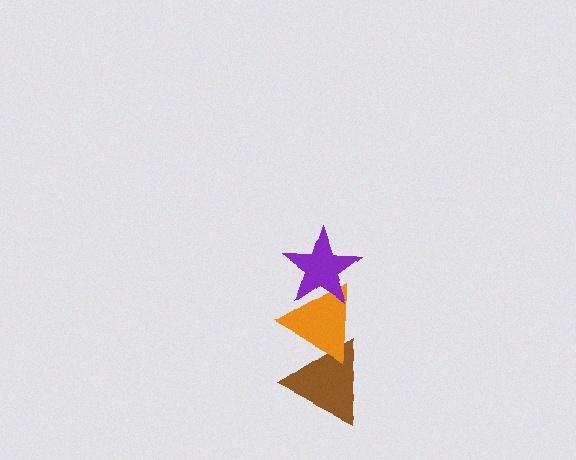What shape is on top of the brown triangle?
The orange triangle is on top of the brown triangle.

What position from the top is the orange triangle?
The orange triangle is 2nd from the top.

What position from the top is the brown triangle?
The brown triangle is 3rd from the top.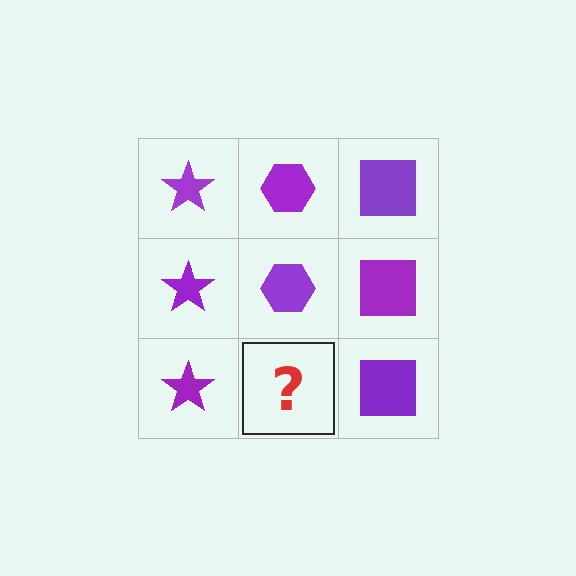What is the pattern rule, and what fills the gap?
The rule is that each column has a consistent shape. The gap should be filled with a purple hexagon.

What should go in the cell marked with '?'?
The missing cell should contain a purple hexagon.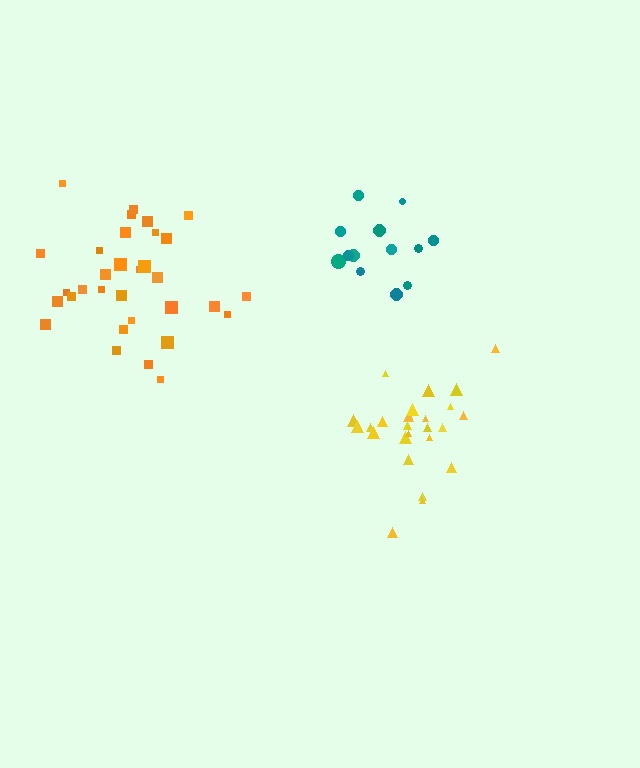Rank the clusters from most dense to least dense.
yellow, teal, orange.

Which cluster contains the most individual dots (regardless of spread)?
Orange (33).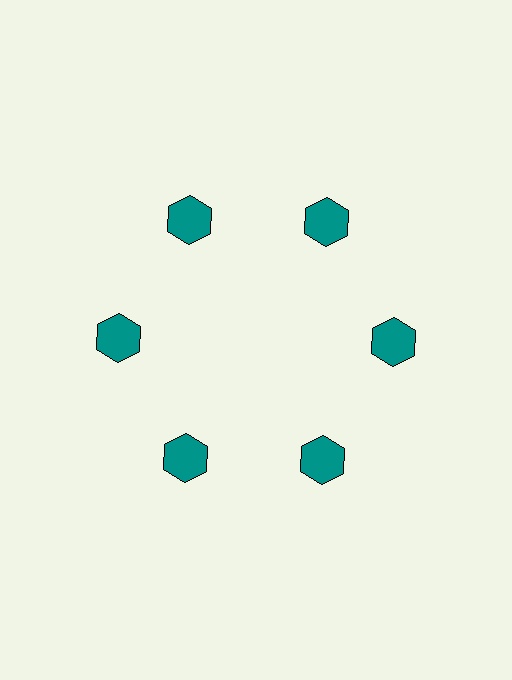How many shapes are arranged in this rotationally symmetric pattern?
There are 6 shapes, arranged in 6 groups of 1.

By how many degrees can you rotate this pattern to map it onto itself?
The pattern maps onto itself every 60 degrees of rotation.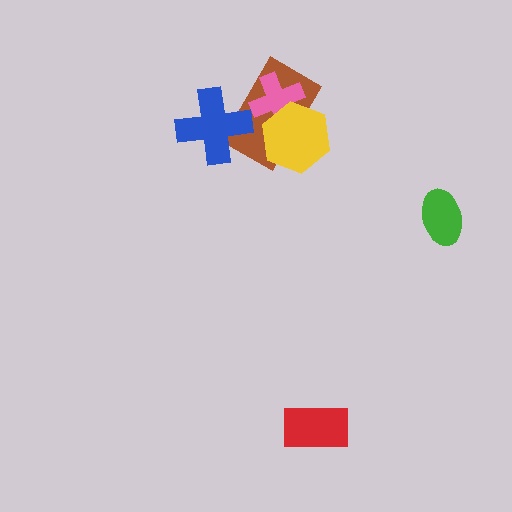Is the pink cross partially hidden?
Yes, it is partially covered by another shape.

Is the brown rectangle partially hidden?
Yes, it is partially covered by another shape.